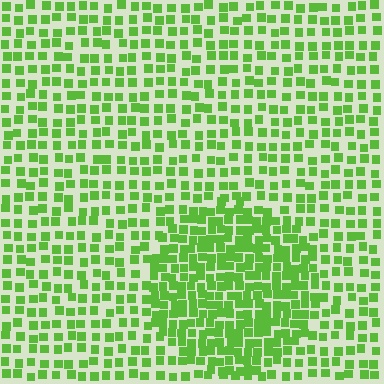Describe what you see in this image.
The image contains small lime elements arranged at two different densities. A circle-shaped region is visible where the elements are more densely packed than the surrounding area.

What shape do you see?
I see a circle.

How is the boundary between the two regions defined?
The boundary is defined by a change in element density (approximately 1.8x ratio). All elements are the same color, size, and shape.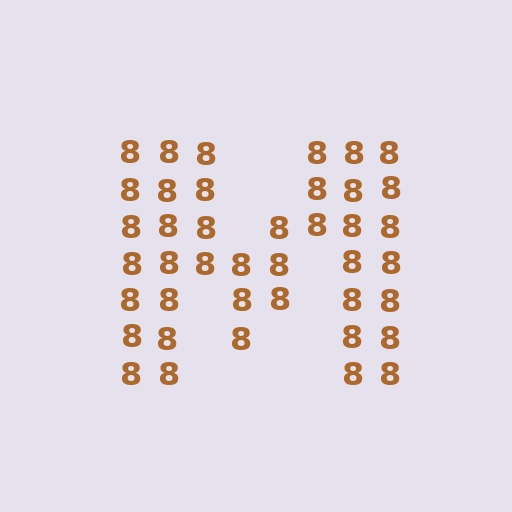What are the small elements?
The small elements are digit 8's.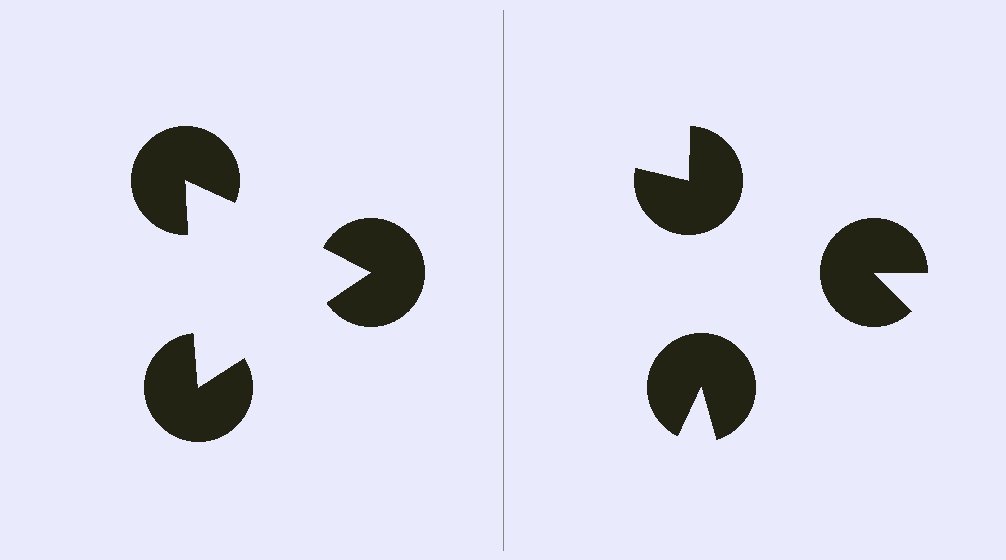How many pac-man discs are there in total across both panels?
6 — 3 on each side.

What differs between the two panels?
The pac-man discs are positioned identically on both sides; only the wedge orientations differ. On the left they align to a triangle; on the right they are misaligned.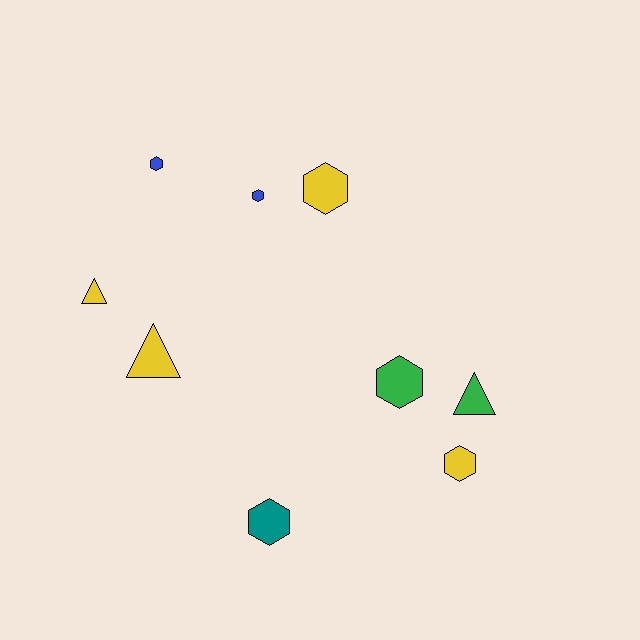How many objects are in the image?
There are 9 objects.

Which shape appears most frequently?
Hexagon, with 6 objects.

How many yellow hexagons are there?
There are 2 yellow hexagons.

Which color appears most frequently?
Yellow, with 4 objects.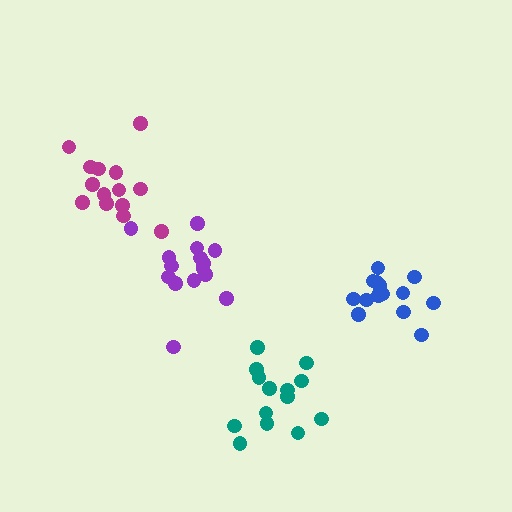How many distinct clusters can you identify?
There are 4 distinct clusters.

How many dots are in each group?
Group 1: 15 dots, Group 2: 15 dots, Group 3: 14 dots, Group 4: 14 dots (58 total).